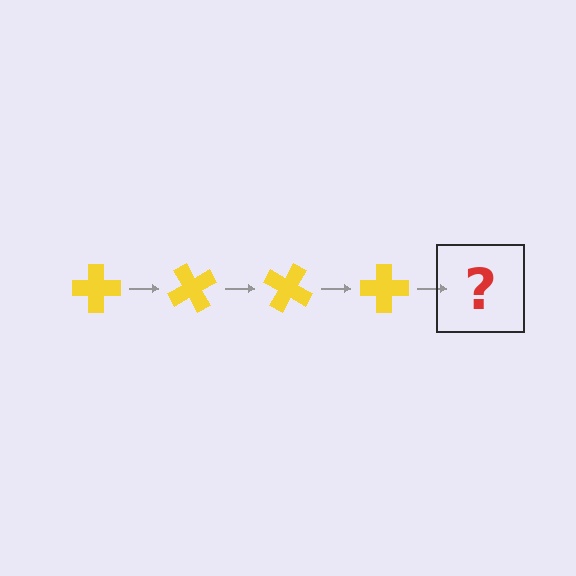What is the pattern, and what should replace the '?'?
The pattern is that the cross rotates 60 degrees each step. The '?' should be a yellow cross rotated 240 degrees.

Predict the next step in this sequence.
The next step is a yellow cross rotated 240 degrees.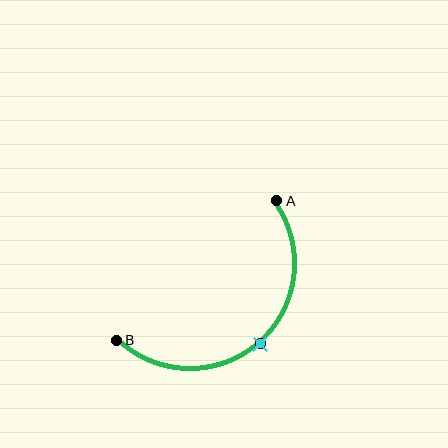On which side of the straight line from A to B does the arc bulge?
The arc bulges below and to the right of the straight line connecting A and B.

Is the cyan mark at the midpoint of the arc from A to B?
Yes. The cyan mark lies on the arc at equal arc-length from both A and B — it is the arc midpoint.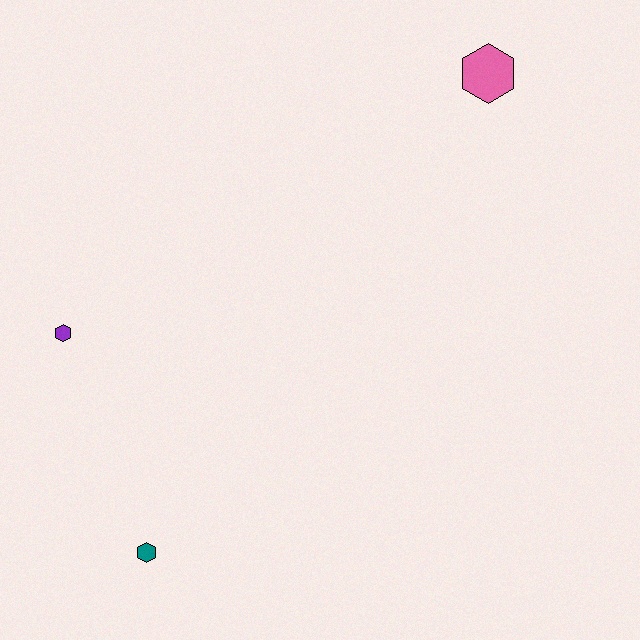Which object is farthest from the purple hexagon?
The pink hexagon is farthest from the purple hexagon.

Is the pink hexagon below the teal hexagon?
No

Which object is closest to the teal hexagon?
The purple hexagon is closest to the teal hexagon.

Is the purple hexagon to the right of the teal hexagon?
No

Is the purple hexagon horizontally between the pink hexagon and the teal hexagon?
No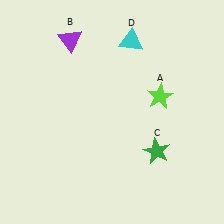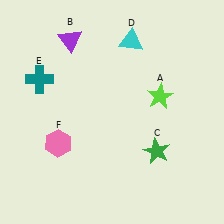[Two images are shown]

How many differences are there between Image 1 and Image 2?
There are 2 differences between the two images.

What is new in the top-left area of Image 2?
A teal cross (E) was added in the top-left area of Image 2.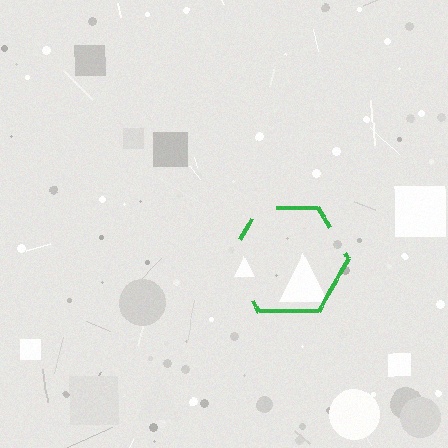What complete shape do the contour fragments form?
The contour fragments form a hexagon.